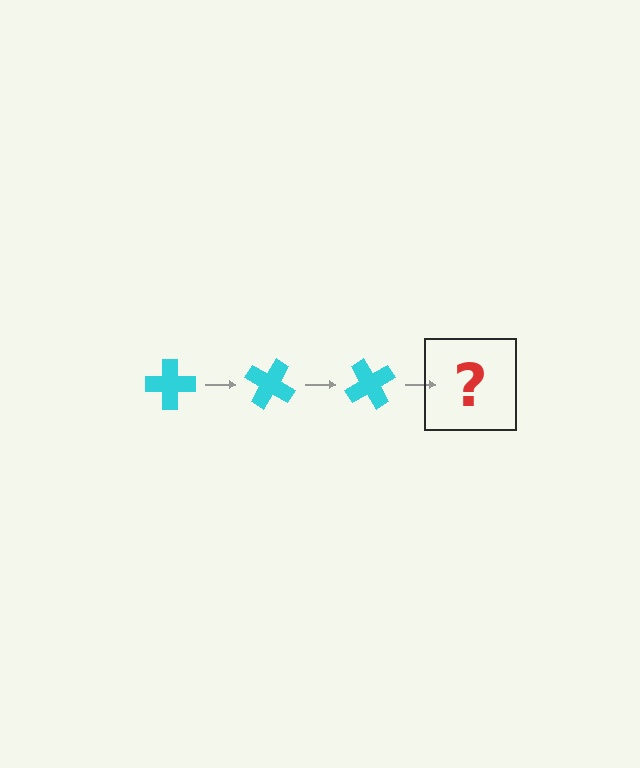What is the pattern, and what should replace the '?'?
The pattern is that the cross rotates 30 degrees each step. The '?' should be a cyan cross rotated 90 degrees.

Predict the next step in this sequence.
The next step is a cyan cross rotated 90 degrees.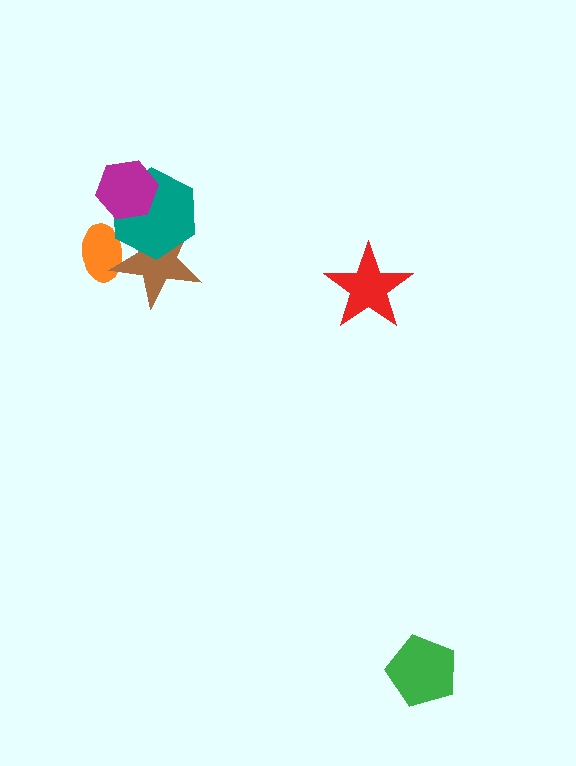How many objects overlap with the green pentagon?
0 objects overlap with the green pentagon.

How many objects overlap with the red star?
0 objects overlap with the red star.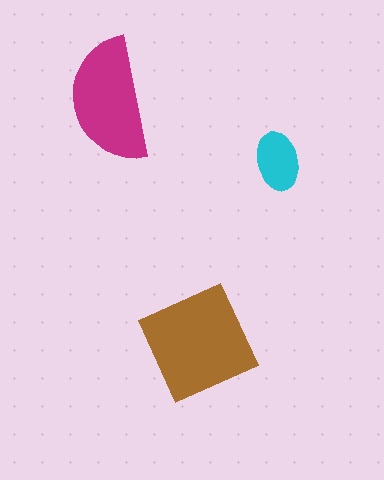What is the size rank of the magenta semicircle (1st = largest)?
2nd.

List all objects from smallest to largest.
The cyan ellipse, the magenta semicircle, the brown diamond.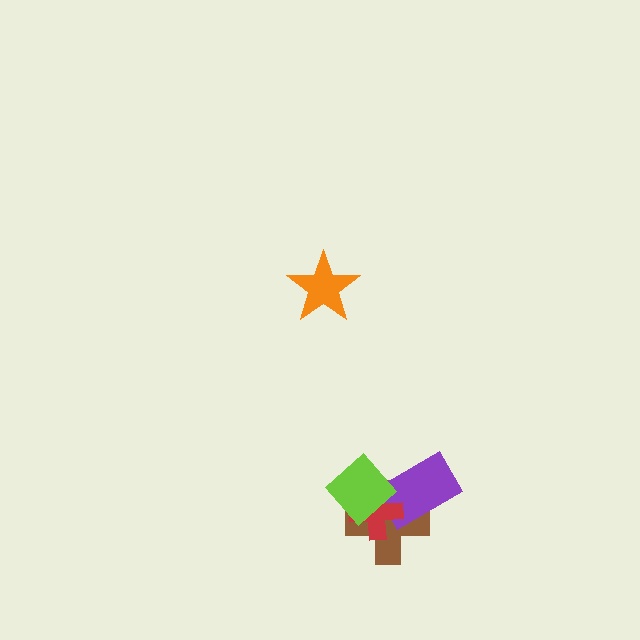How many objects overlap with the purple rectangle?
3 objects overlap with the purple rectangle.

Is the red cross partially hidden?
Yes, it is partially covered by another shape.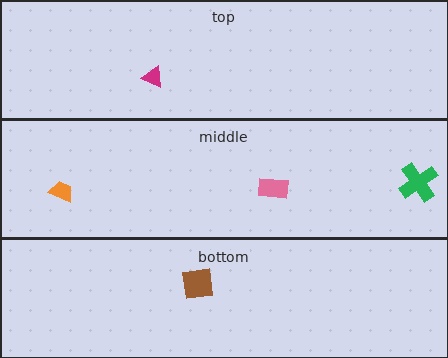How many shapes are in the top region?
1.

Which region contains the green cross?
The middle region.